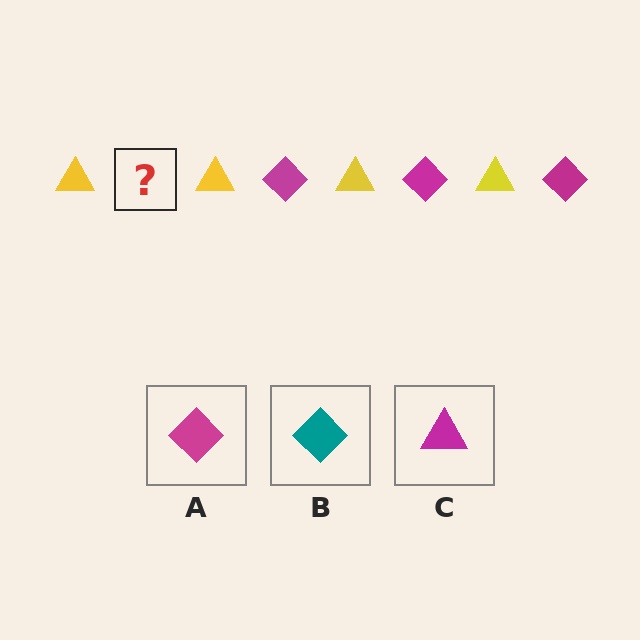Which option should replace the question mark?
Option A.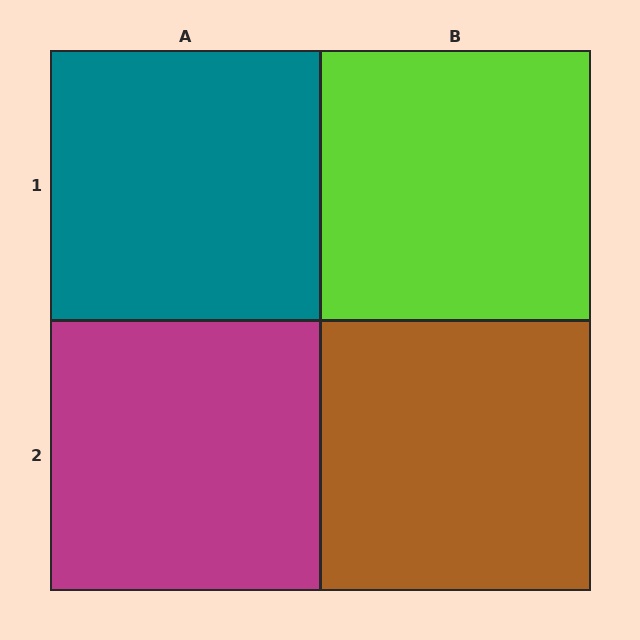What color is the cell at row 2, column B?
Brown.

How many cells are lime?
1 cell is lime.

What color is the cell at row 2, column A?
Magenta.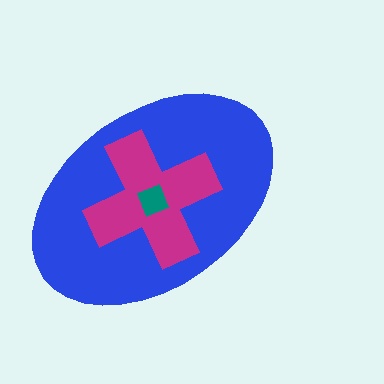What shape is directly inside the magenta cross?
The teal diamond.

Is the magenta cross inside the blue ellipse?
Yes.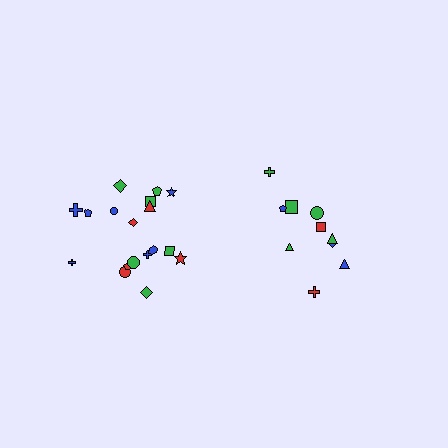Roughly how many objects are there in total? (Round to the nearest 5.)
Roughly 30 objects in total.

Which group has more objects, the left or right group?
The left group.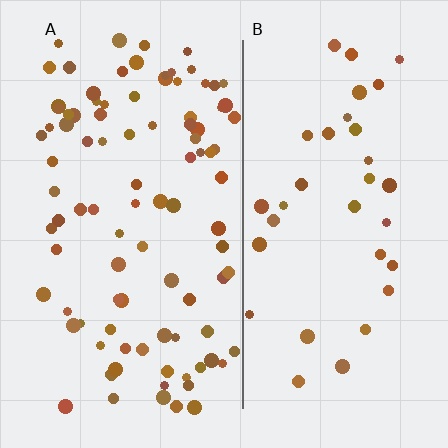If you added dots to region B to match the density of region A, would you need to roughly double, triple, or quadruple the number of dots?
Approximately triple.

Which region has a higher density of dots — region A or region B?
A (the left).